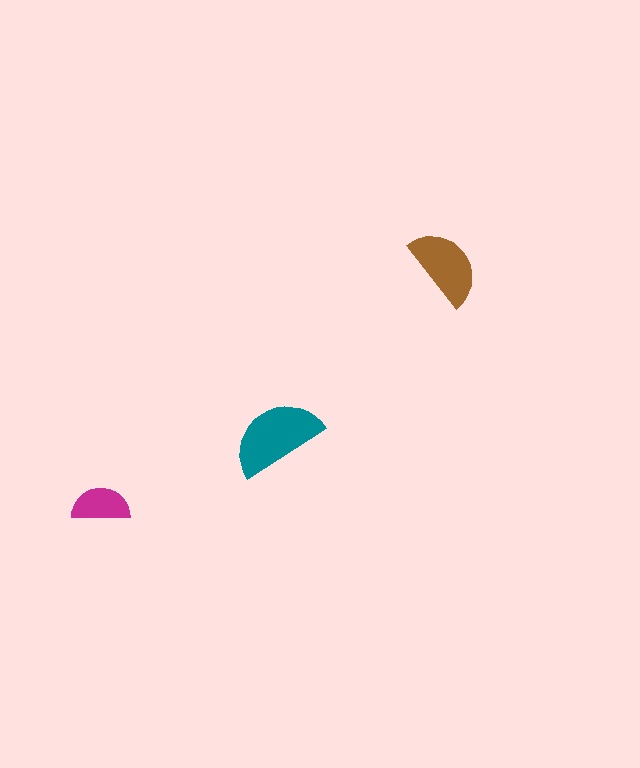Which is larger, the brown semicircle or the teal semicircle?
The teal one.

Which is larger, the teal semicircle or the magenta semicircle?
The teal one.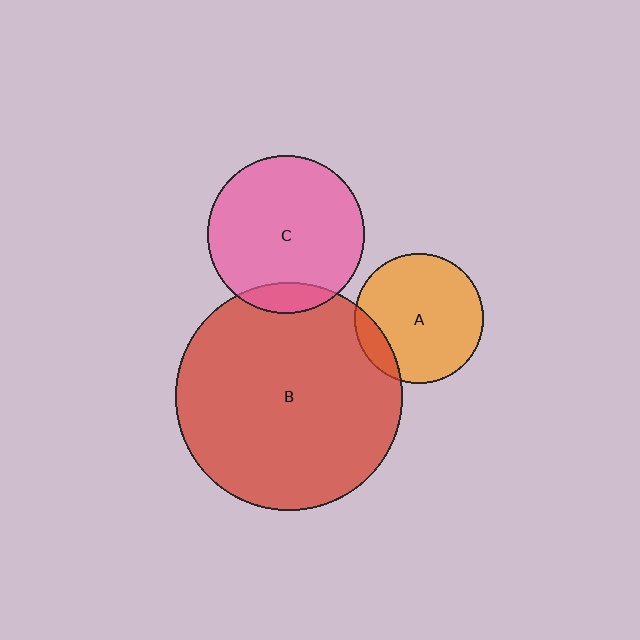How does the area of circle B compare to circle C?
Approximately 2.1 times.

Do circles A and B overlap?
Yes.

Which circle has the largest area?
Circle B (red).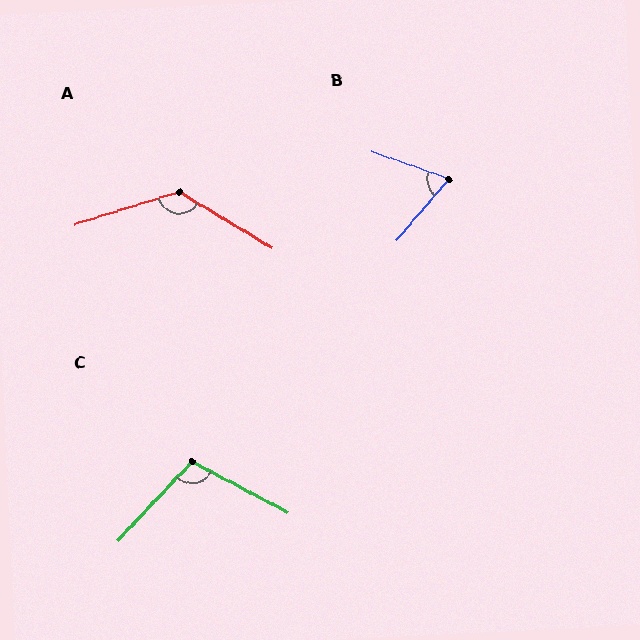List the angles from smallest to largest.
B (70°), C (105°), A (131°).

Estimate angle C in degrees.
Approximately 105 degrees.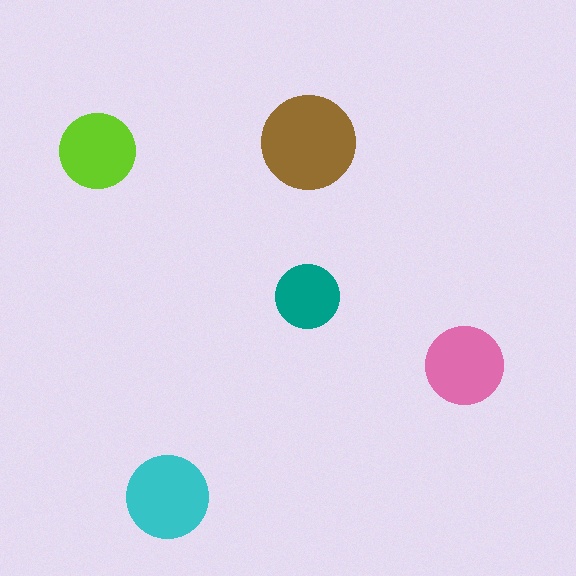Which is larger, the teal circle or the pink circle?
The pink one.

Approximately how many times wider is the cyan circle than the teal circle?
About 1.5 times wider.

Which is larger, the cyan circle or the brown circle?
The brown one.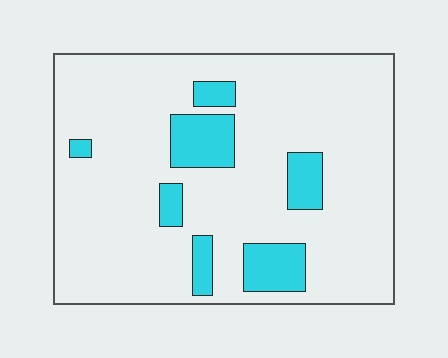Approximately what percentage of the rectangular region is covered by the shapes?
Approximately 15%.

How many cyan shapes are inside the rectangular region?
7.